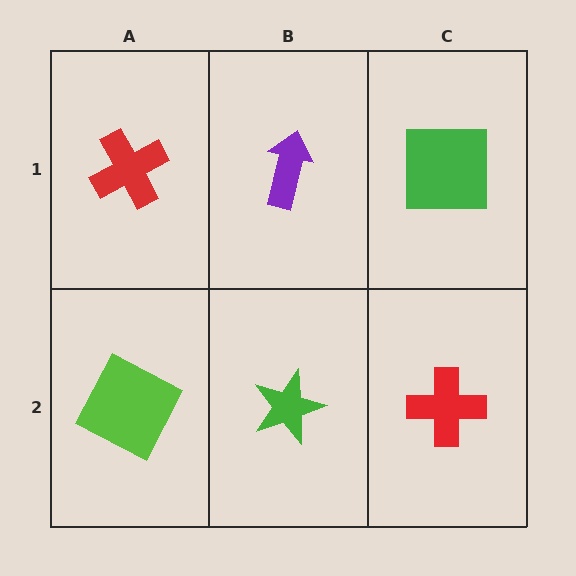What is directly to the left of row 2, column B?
A lime square.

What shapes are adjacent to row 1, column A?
A lime square (row 2, column A), a purple arrow (row 1, column B).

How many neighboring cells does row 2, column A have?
2.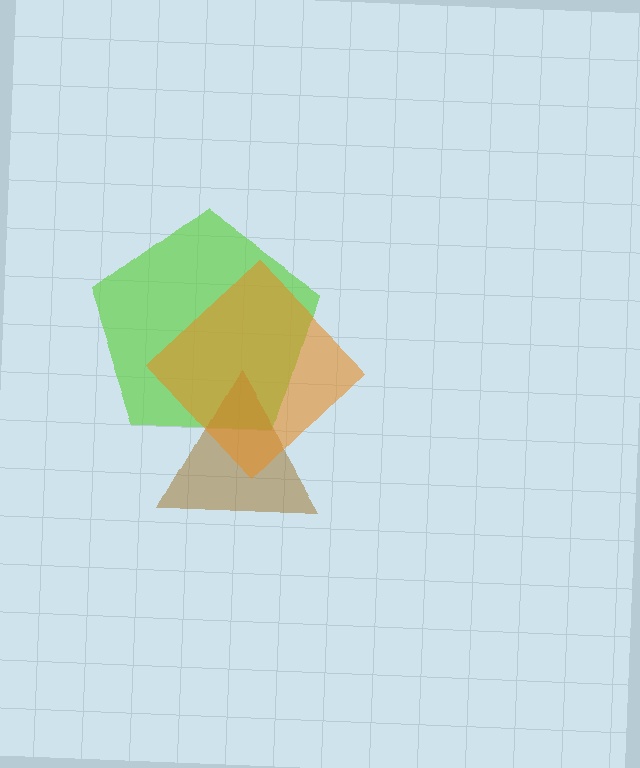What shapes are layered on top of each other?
The layered shapes are: a lime pentagon, a brown triangle, an orange diamond.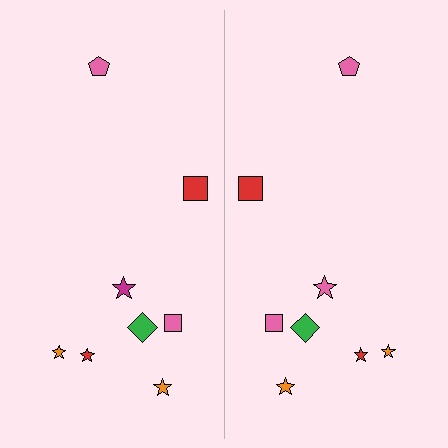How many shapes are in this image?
There are 16 shapes in this image.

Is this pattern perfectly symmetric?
No, the pattern is not perfectly symmetric. The pink star on the right side breaks the symmetry — its mirror counterpart is magenta.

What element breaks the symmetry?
The pink star on the right side breaks the symmetry — its mirror counterpart is magenta.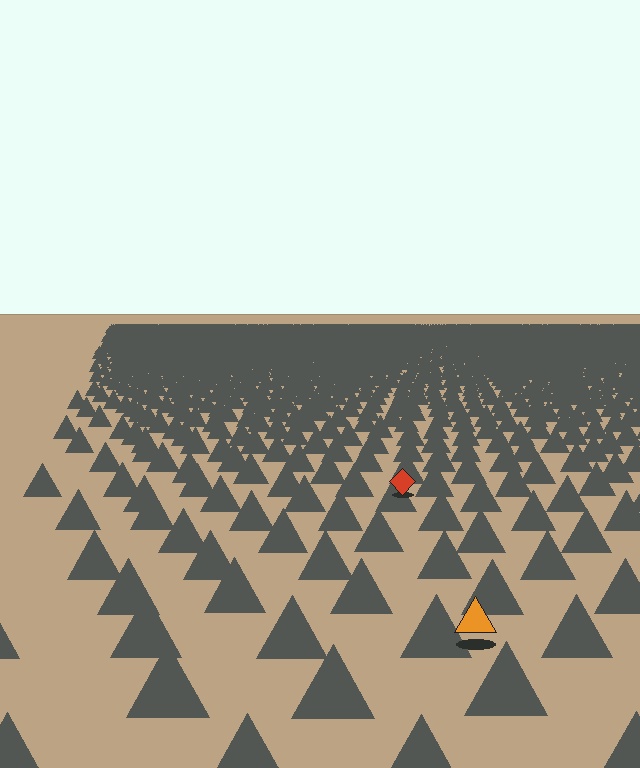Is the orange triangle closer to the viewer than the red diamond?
Yes. The orange triangle is closer — you can tell from the texture gradient: the ground texture is coarser near it.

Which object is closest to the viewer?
The orange triangle is closest. The texture marks near it are larger and more spread out.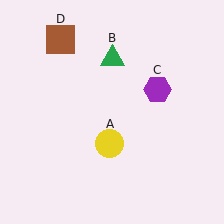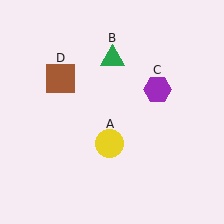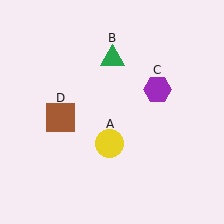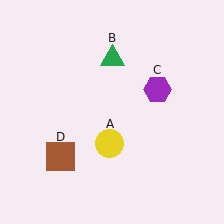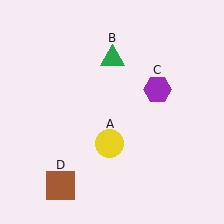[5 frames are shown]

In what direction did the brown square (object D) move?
The brown square (object D) moved down.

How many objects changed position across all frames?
1 object changed position: brown square (object D).